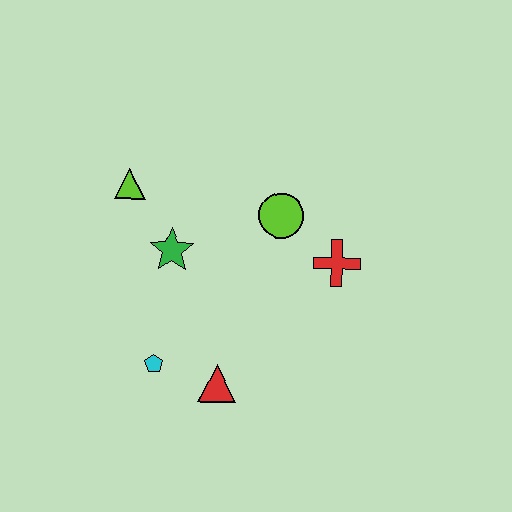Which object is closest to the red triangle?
The cyan pentagon is closest to the red triangle.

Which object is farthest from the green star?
The red cross is farthest from the green star.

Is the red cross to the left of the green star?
No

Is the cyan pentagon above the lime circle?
No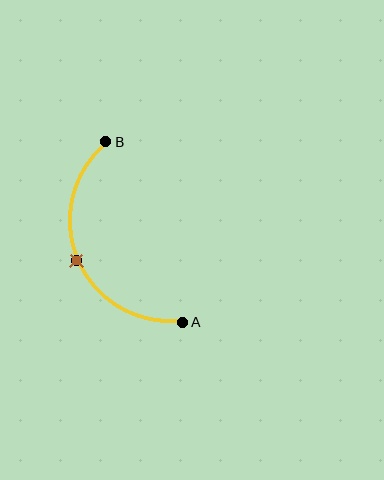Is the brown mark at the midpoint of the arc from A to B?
Yes. The brown mark lies on the arc at equal arc-length from both A and B — it is the arc midpoint.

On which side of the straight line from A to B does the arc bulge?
The arc bulges to the left of the straight line connecting A and B.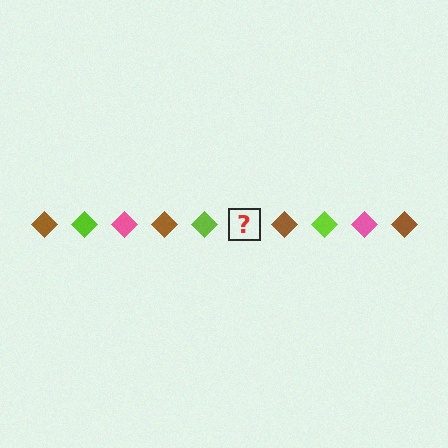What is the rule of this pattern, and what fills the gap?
The rule is that the pattern cycles through brown, lime, pink diamonds. The gap should be filled with a pink diamond.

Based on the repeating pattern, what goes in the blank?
The blank should be a pink diamond.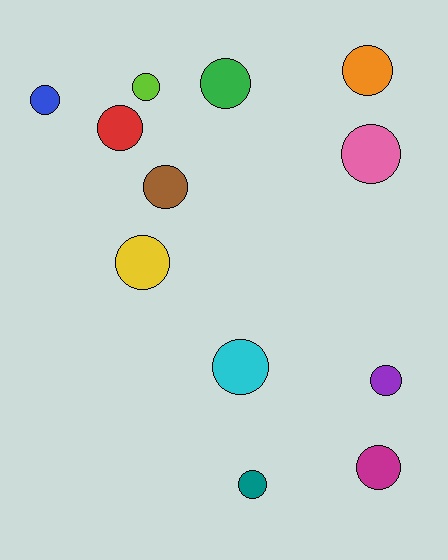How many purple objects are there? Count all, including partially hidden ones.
There is 1 purple object.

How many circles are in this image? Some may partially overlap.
There are 12 circles.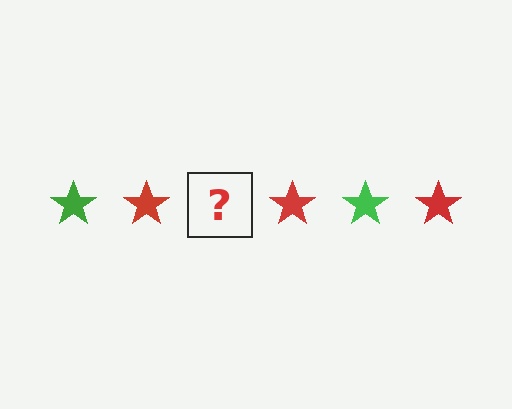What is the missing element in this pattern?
The missing element is a green star.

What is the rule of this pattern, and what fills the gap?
The rule is that the pattern cycles through green, red stars. The gap should be filled with a green star.